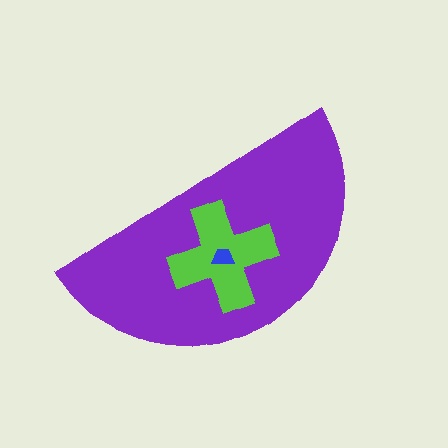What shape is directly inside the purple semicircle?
The lime cross.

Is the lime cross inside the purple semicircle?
Yes.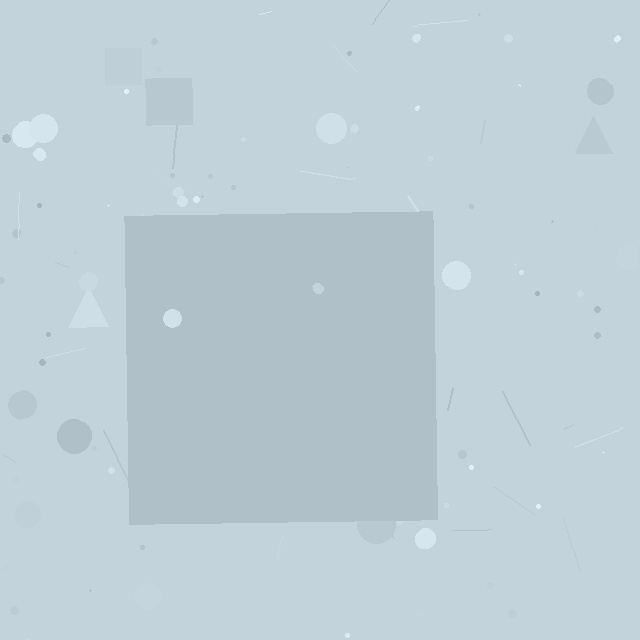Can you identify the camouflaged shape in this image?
The camouflaged shape is a square.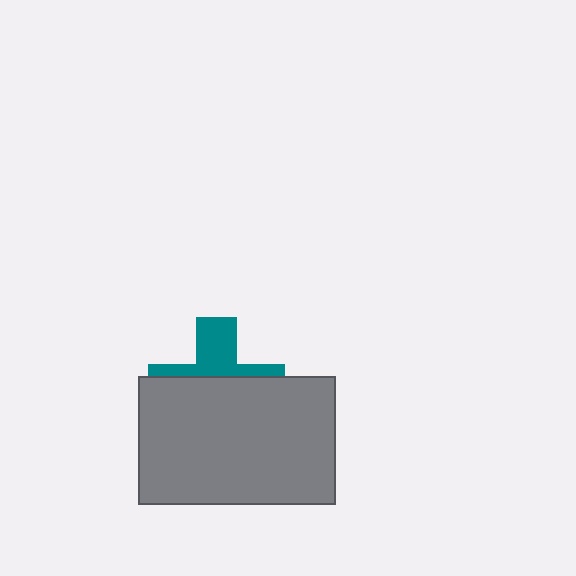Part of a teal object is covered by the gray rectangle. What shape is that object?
It is a cross.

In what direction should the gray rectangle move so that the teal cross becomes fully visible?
The gray rectangle should move down. That is the shortest direction to clear the overlap and leave the teal cross fully visible.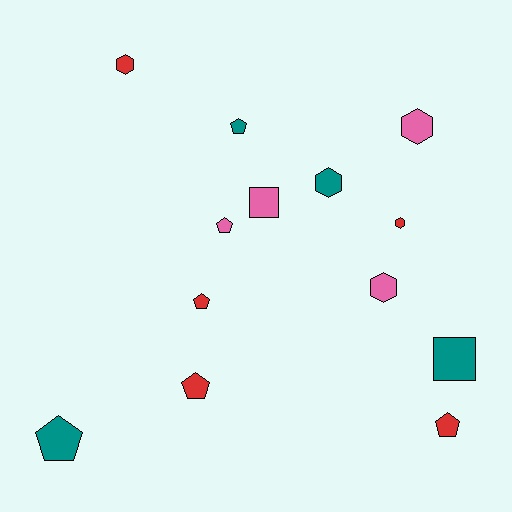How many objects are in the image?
There are 13 objects.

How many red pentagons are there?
There are 3 red pentagons.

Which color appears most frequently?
Red, with 5 objects.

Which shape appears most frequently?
Pentagon, with 6 objects.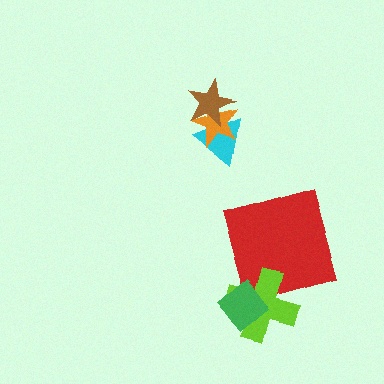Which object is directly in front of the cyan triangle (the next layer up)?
The orange star is directly in front of the cyan triangle.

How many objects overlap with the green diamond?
1 object overlaps with the green diamond.